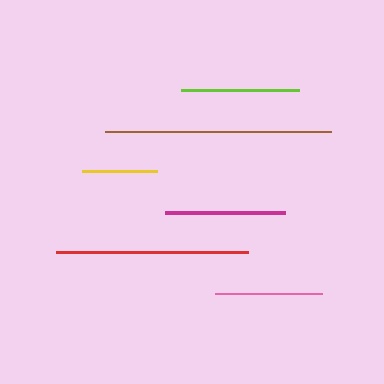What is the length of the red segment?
The red segment is approximately 192 pixels long.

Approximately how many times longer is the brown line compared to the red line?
The brown line is approximately 1.2 times the length of the red line.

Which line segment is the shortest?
The yellow line is the shortest at approximately 75 pixels.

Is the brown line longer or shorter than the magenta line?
The brown line is longer than the magenta line.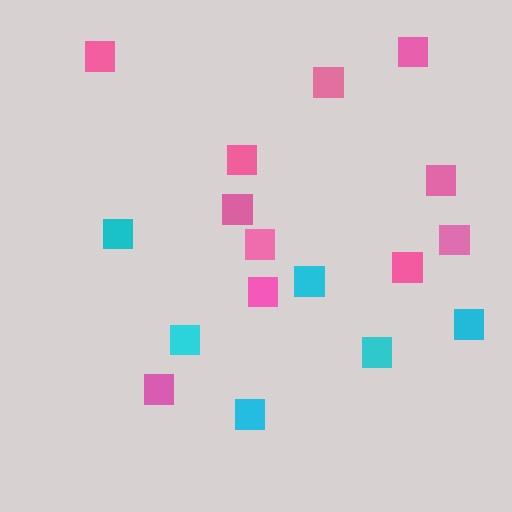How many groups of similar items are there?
There are 2 groups: one group of pink squares (11) and one group of cyan squares (6).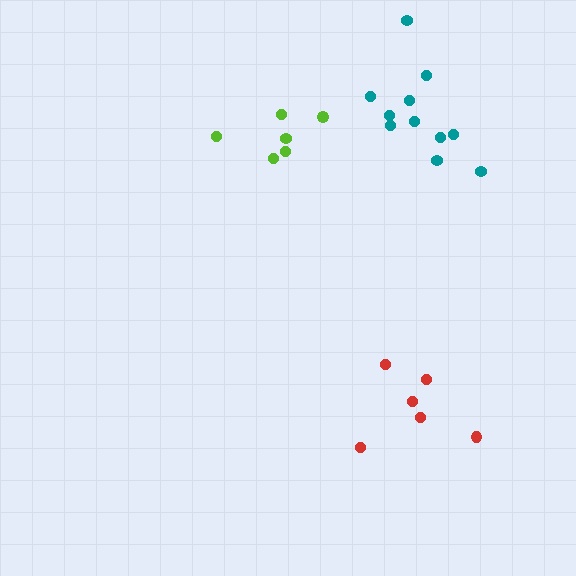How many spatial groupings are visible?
There are 3 spatial groupings.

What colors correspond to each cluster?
The clusters are colored: teal, lime, red.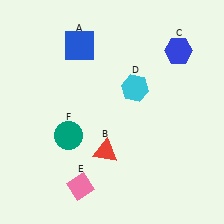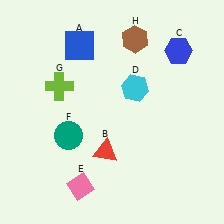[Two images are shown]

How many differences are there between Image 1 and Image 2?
There are 2 differences between the two images.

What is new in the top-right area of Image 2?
A brown hexagon (H) was added in the top-right area of Image 2.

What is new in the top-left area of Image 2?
A lime cross (G) was added in the top-left area of Image 2.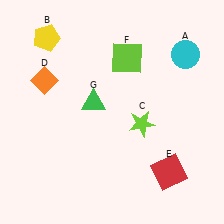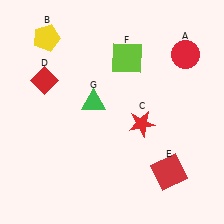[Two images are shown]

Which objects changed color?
A changed from cyan to red. C changed from lime to red. D changed from orange to red.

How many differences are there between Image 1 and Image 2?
There are 3 differences between the two images.